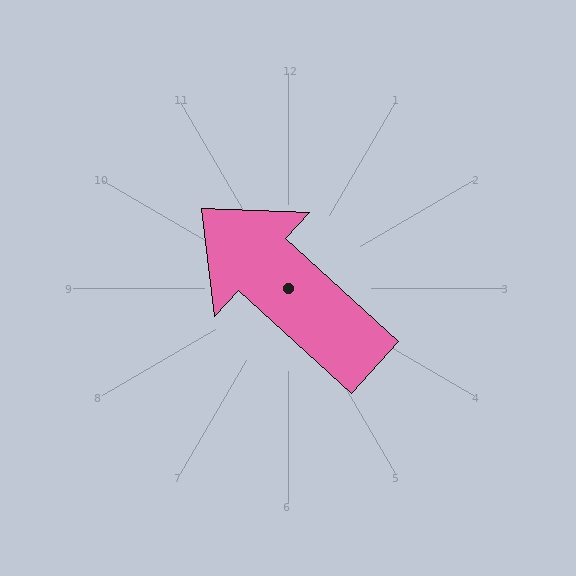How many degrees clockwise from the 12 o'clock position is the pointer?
Approximately 312 degrees.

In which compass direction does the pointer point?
Northwest.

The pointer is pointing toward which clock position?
Roughly 10 o'clock.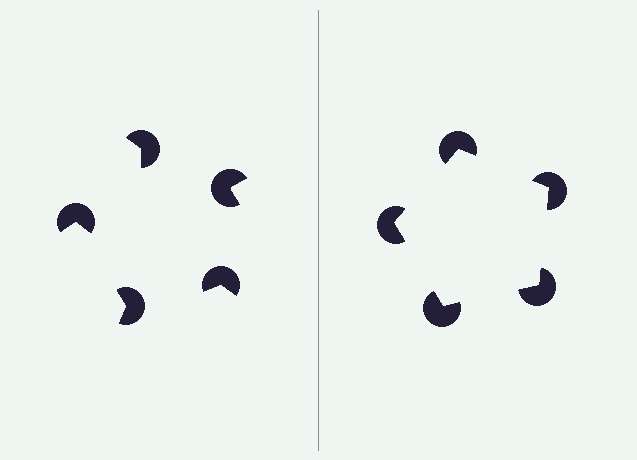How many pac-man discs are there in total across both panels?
10 — 5 on each side.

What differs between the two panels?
The pac-man discs are positioned identically on both sides; only the wedge orientations differ. On the right they align to a pentagon; on the left they are misaligned.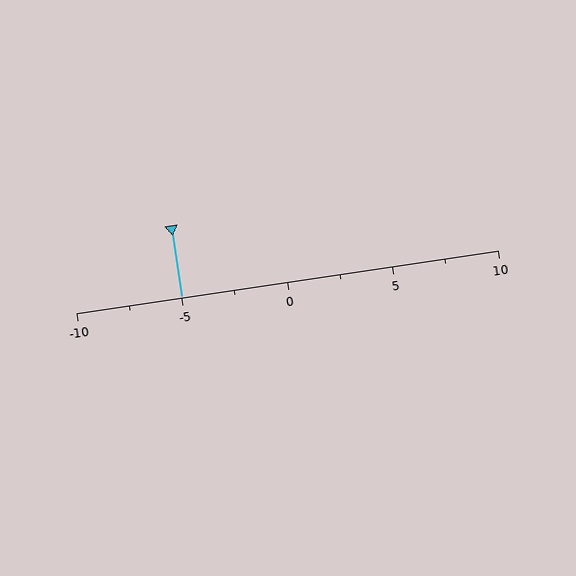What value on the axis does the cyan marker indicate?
The marker indicates approximately -5.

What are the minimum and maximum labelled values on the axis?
The axis runs from -10 to 10.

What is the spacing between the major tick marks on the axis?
The major ticks are spaced 5 apart.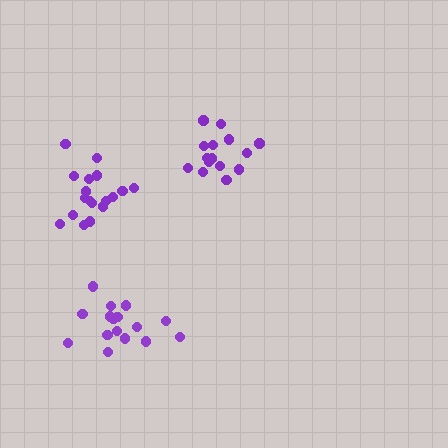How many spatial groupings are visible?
There are 3 spatial groupings.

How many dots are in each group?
Group 1: 16 dots, Group 2: 18 dots, Group 3: 16 dots (50 total).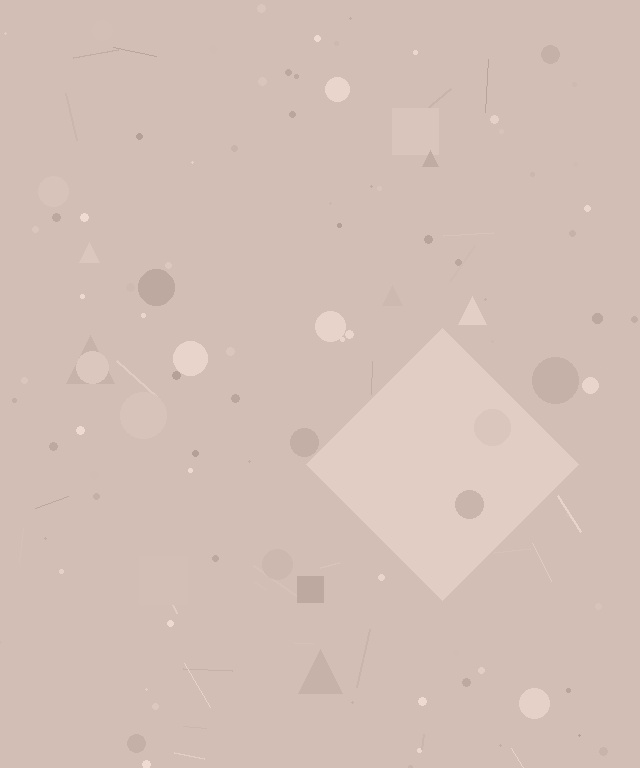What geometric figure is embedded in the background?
A diamond is embedded in the background.